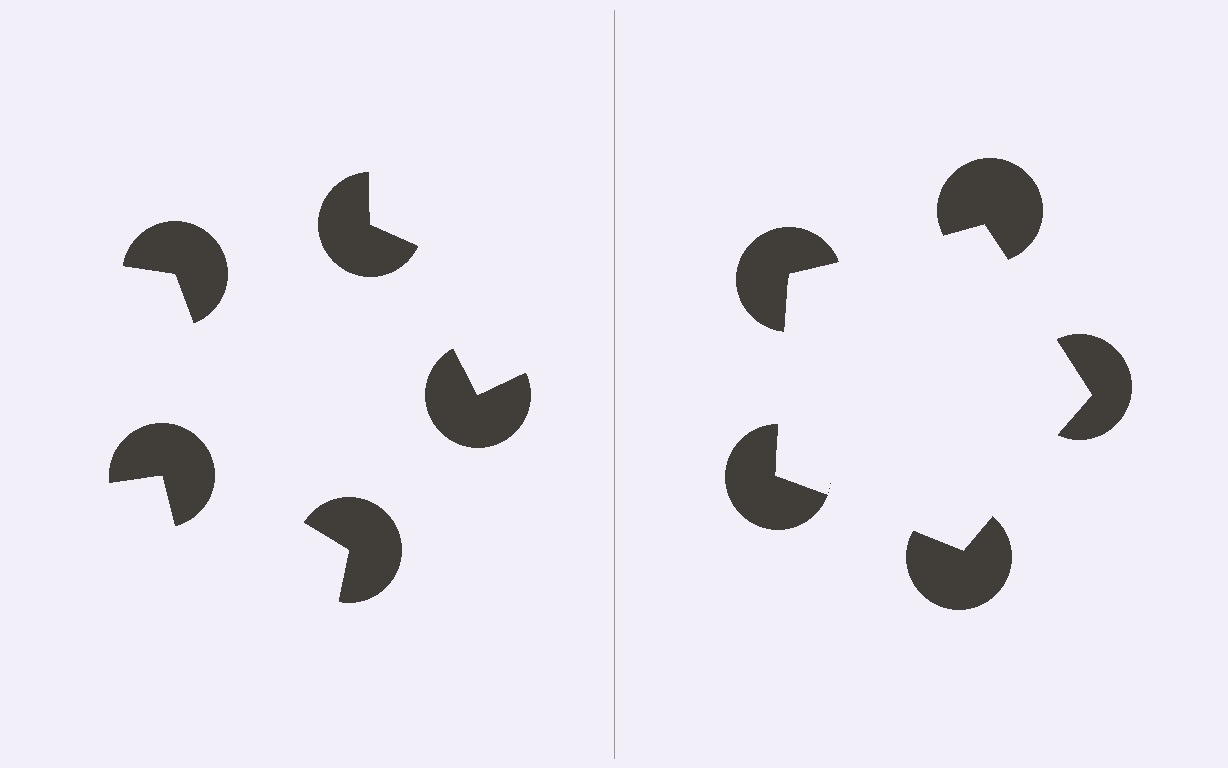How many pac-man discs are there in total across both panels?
10 — 5 on each side.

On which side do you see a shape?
An illusory pentagon appears on the right side. On the left side the wedge cuts are rotated, so no coherent shape forms.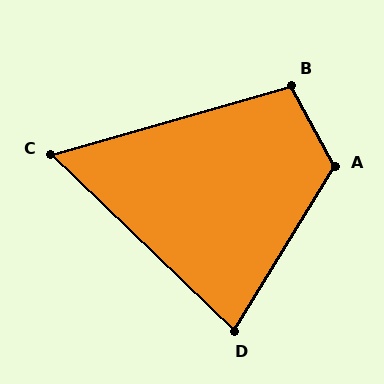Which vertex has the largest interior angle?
A, at approximately 120 degrees.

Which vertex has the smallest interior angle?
C, at approximately 60 degrees.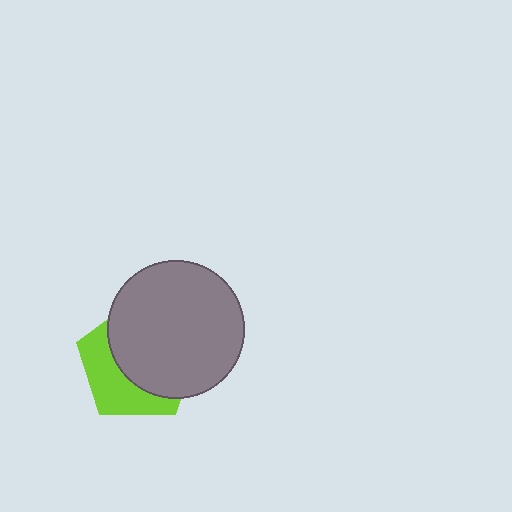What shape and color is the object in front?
The object in front is a gray circle.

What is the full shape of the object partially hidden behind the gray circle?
The partially hidden object is a lime pentagon.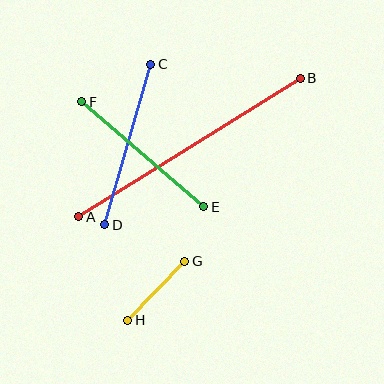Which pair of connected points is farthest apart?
Points A and B are farthest apart.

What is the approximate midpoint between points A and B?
The midpoint is at approximately (189, 148) pixels.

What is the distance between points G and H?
The distance is approximately 82 pixels.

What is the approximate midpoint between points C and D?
The midpoint is at approximately (128, 144) pixels.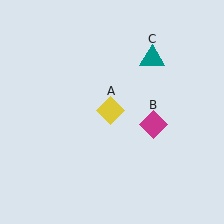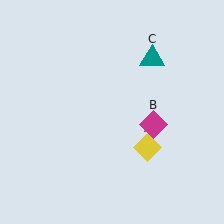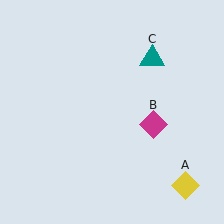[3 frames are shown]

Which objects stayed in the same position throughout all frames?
Magenta diamond (object B) and teal triangle (object C) remained stationary.